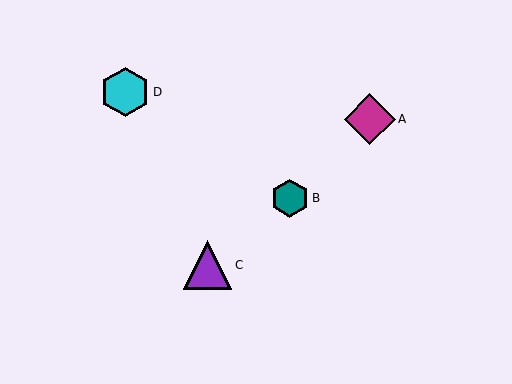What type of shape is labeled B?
Shape B is a teal hexagon.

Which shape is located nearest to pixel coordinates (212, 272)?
The purple triangle (labeled C) at (207, 265) is nearest to that location.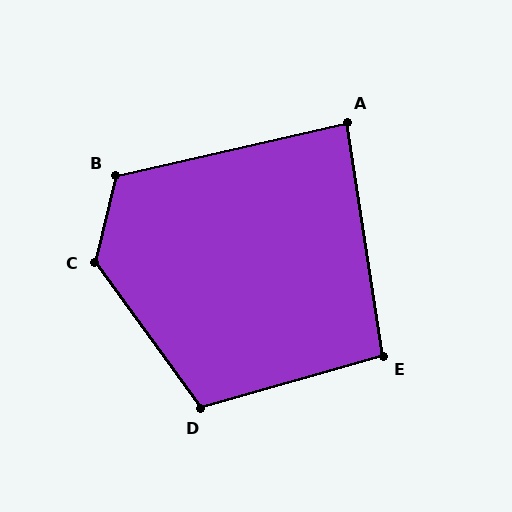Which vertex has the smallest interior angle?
A, at approximately 86 degrees.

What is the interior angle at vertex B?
Approximately 117 degrees (obtuse).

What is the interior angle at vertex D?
Approximately 110 degrees (obtuse).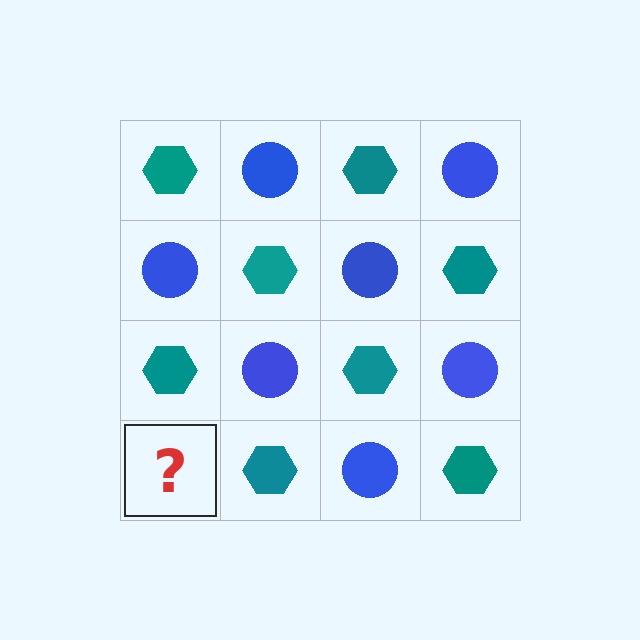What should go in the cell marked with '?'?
The missing cell should contain a blue circle.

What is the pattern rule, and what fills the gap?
The rule is that it alternates teal hexagon and blue circle in a checkerboard pattern. The gap should be filled with a blue circle.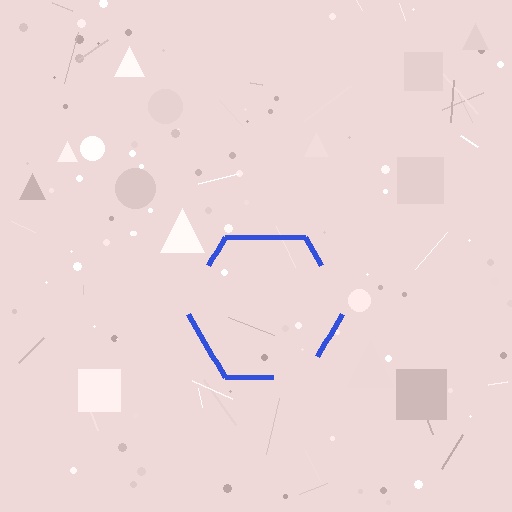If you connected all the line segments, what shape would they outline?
They would outline a hexagon.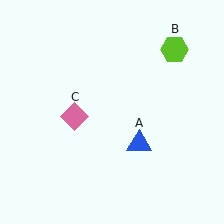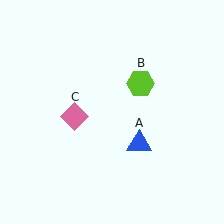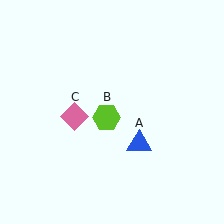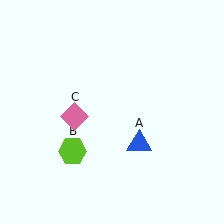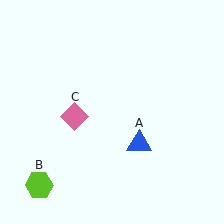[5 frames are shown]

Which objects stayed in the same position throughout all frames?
Blue triangle (object A) and pink diamond (object C) remained stationary.